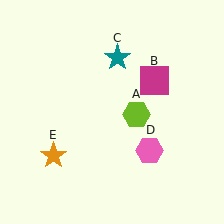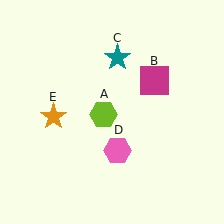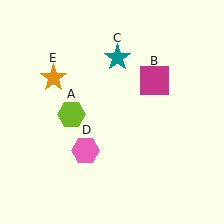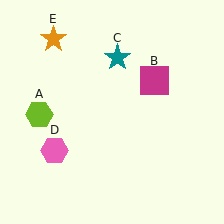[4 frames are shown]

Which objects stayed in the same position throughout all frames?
Magenta square (object B) and teal star (object C) remained stationary.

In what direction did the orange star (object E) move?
The orange star (object E) moved up.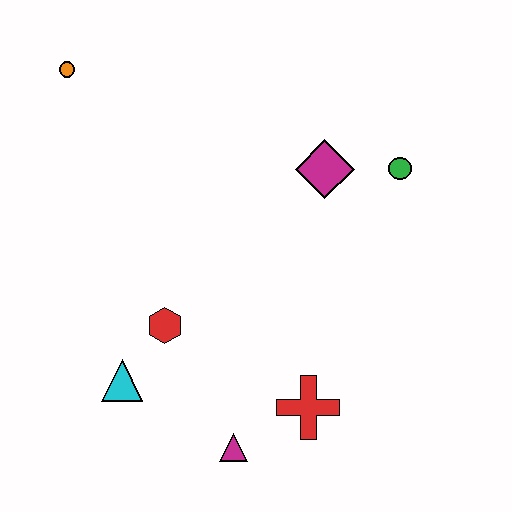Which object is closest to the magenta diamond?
The green circle is closest to the magenta diamond.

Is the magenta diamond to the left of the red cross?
No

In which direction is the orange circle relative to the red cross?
The orange circle is above the red cross.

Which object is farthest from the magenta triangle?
The orange circle is farthest from the magenta triangle.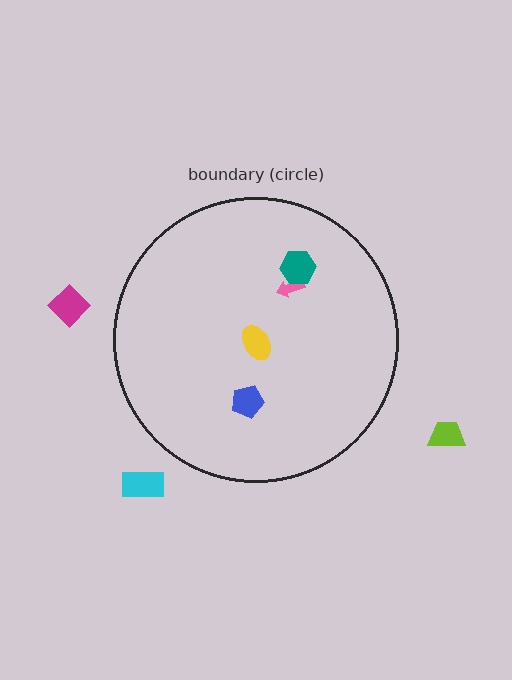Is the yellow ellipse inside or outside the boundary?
Inside.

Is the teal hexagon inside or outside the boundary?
Inside.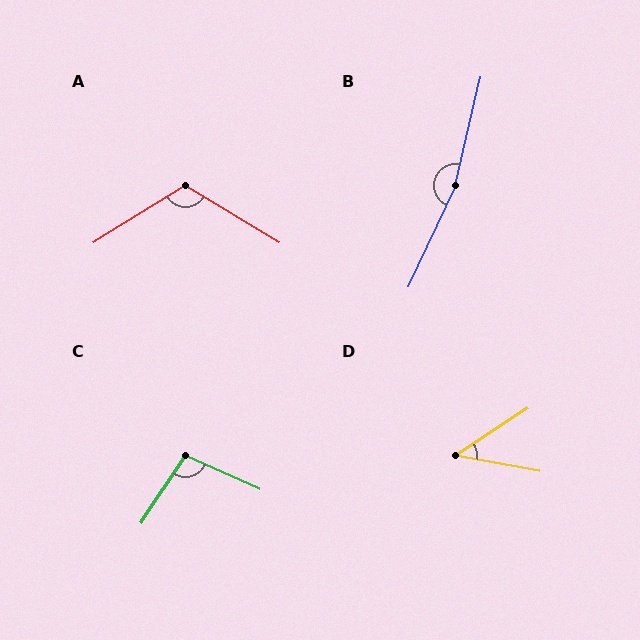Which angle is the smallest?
D, at approximately 44 degrees.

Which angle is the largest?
B, at approximately 168 degrees.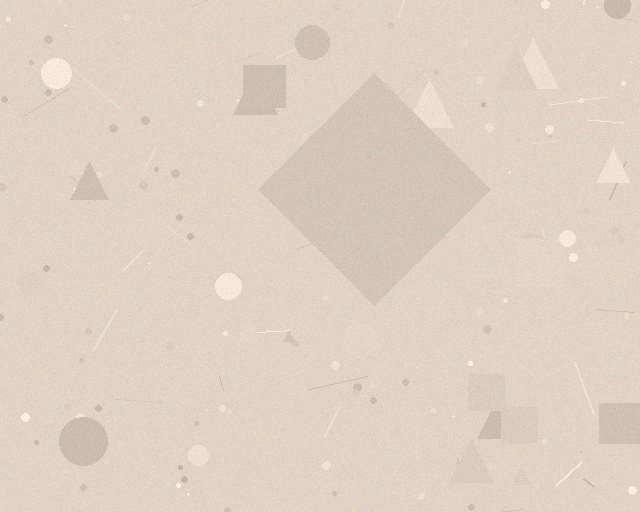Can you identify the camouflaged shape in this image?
The camouflaged shape is a diamond.